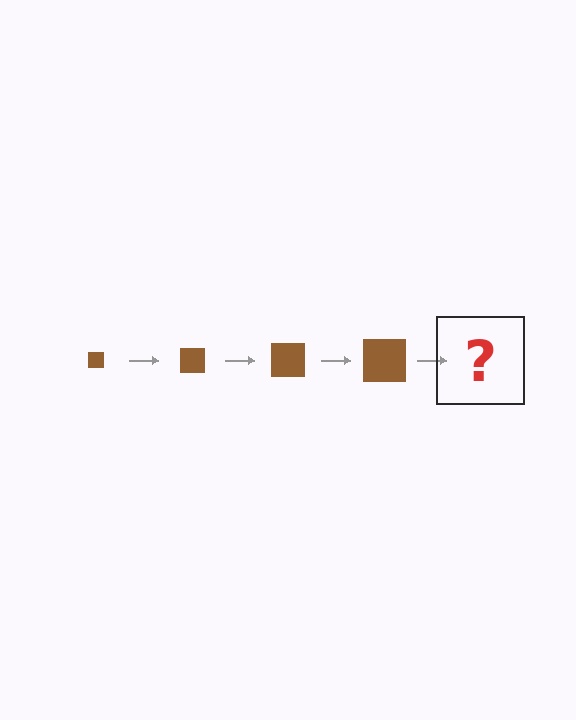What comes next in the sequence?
The next element should be a brown square, larger than the previous one.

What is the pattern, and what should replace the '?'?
The pattern is that the square gets progressively larger each step. The '?' should be a brown square, larger than the previous one.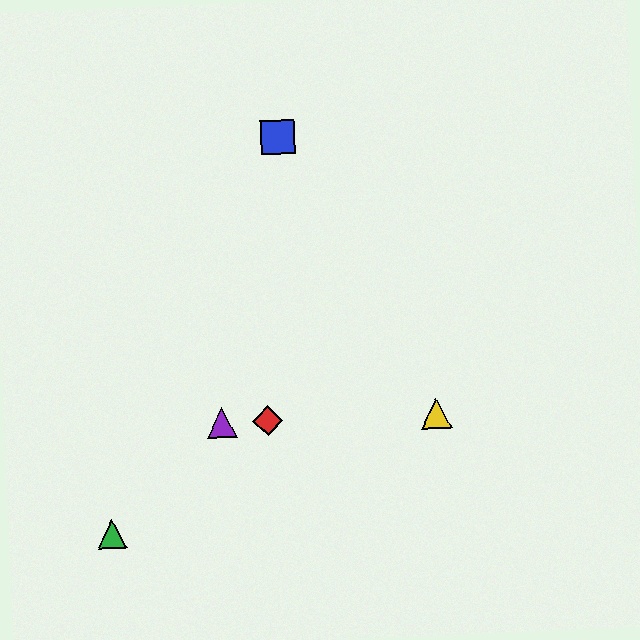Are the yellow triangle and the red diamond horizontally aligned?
Yes, both are at y≈414.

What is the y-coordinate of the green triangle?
The green triangle is at y≈534.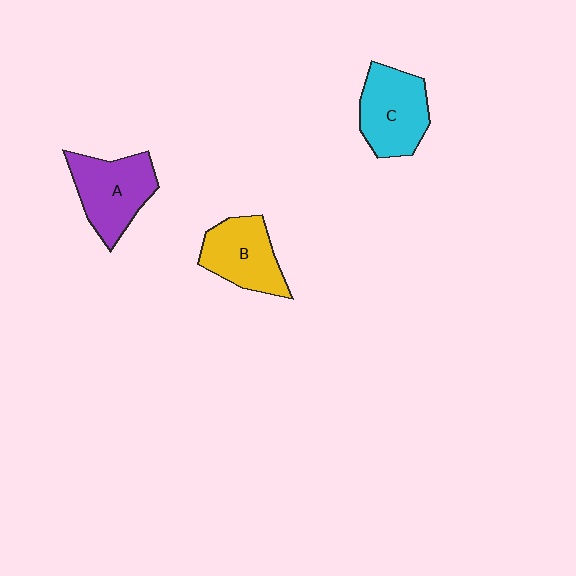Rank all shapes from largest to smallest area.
From largest to smallest: A (purple), C (cyan), B (yellow).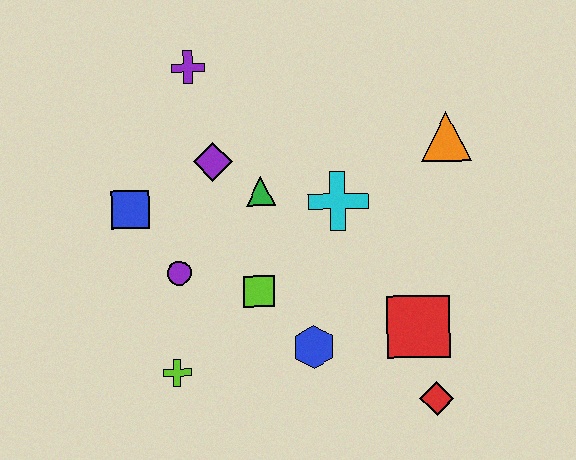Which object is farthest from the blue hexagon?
The purple cross is farthest from the blue hexagon.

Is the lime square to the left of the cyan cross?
Yes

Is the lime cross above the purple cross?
No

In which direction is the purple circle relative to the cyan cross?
The purple circle is to the left of the cyan cross.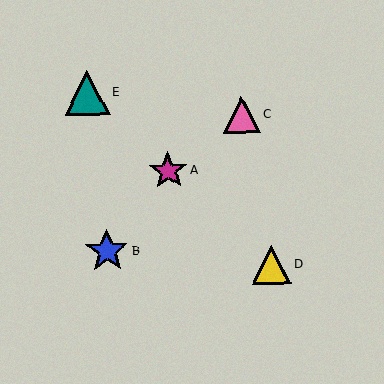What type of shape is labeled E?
Shape E is a teal triangle.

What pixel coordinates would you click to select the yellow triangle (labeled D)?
Click at (271, 265) to select the yellow triangle D.